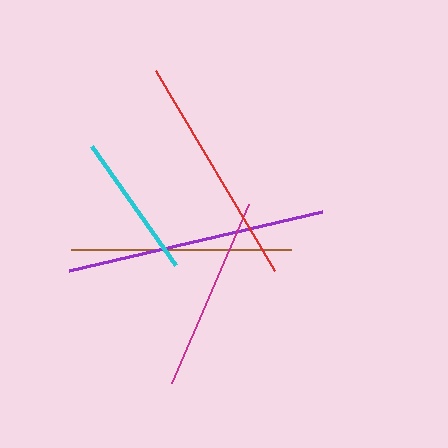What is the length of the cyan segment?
The cyan segment is approximately 147 pixels long.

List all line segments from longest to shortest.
From longest to shortest: purple, red, brown, magenta, cyan.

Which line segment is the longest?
The purple line is the longest at approximately 260 pixels.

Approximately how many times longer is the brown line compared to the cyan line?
The brown line is approximately 1.5 times the length of the cyan line.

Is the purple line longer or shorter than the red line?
The purple line is longer than the red line.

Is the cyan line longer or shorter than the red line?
The red line is longer than the cyan line.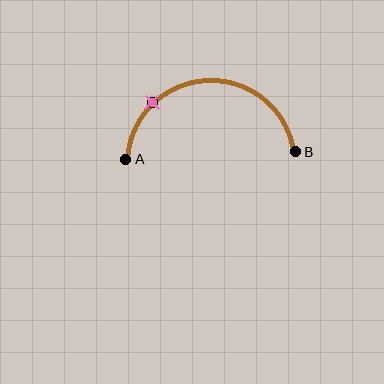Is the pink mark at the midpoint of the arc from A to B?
No. The pink mark lies on the arc but is closer to endpoint A. The arc midpoint would be at the point on the curve equidistant along the arc from both A and B.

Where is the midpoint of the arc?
The arc midpoint is the point on the curve farthest from the straight line joining A and B. It sits above that line.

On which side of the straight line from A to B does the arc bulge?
The arc bulges above the straight line connecting A and B.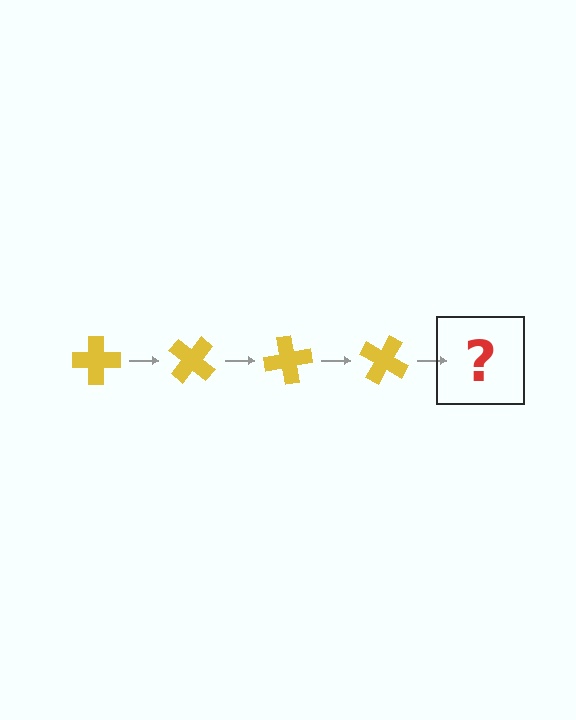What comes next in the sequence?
The next element should be a yellow cross rotated 160 degrees.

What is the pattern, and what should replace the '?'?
The pattern is that the cross rotates 40 degrees each step. The '?' should be a yellow cross rotated 160 degrees.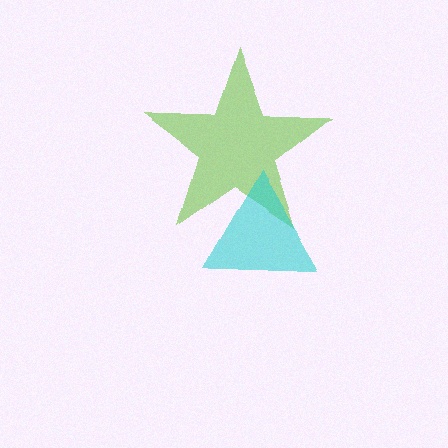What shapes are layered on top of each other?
The layered shapes are: a lime star, a cyan triangle.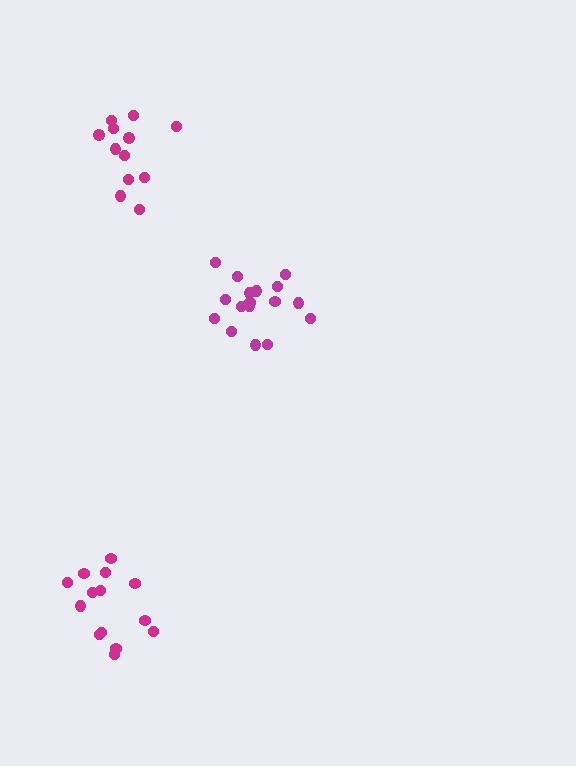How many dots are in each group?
Group 1: 14 dots, Group 2: 17 dots, Group 3: 12 dots (43 total).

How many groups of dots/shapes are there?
There are 3 groups.